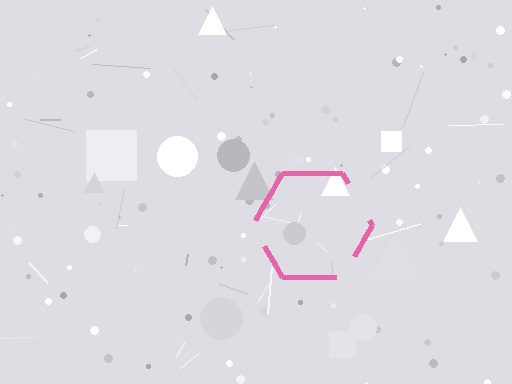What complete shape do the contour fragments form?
The contour fragments form a hexagon.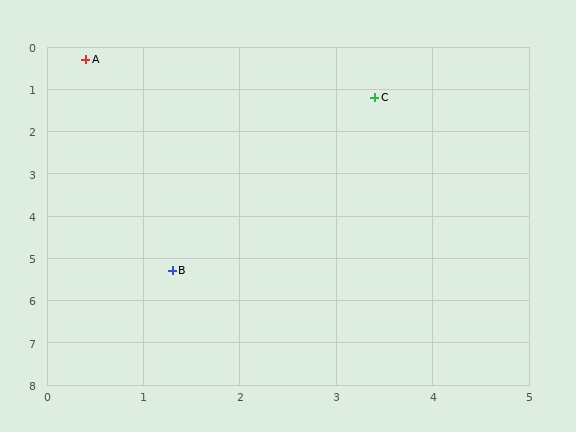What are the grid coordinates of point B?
Point B is at approximately (1.3, 5.3).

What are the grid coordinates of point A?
Point A is at approximately (0.4, 0.3).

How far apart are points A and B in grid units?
Points A and B are about 5.1 grid units apart.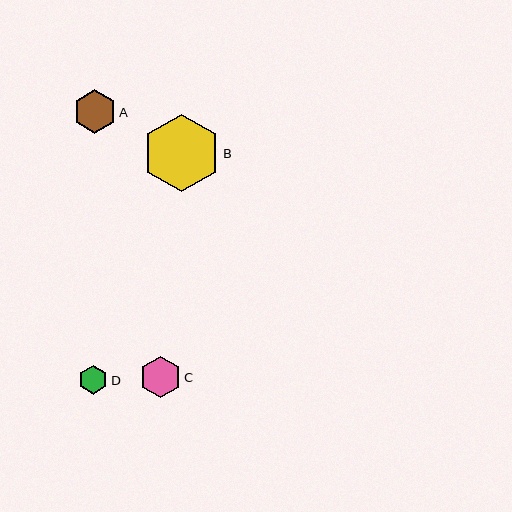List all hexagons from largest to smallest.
From largest to smallest: B, A, C, D.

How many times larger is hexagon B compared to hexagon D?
Hexagon B is approximately 2.7 times the size of hexagon D.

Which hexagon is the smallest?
Hexagon D is the smallest with a size of approximately 29 pixels.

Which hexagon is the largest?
Hexagon B is the largest with a size of approximately 77 pixels.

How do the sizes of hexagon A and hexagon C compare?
Hexagon A and hexagon C are approximately the same size.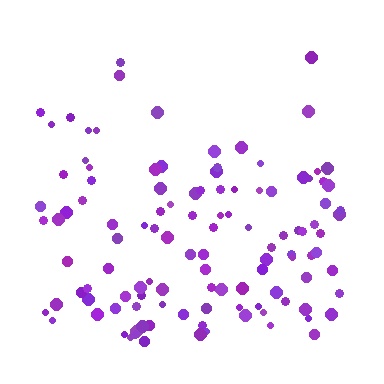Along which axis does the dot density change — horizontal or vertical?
Vertical.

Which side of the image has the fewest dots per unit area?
The top.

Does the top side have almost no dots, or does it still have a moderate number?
Still a moderate number, just noticeably fewer than the bottom.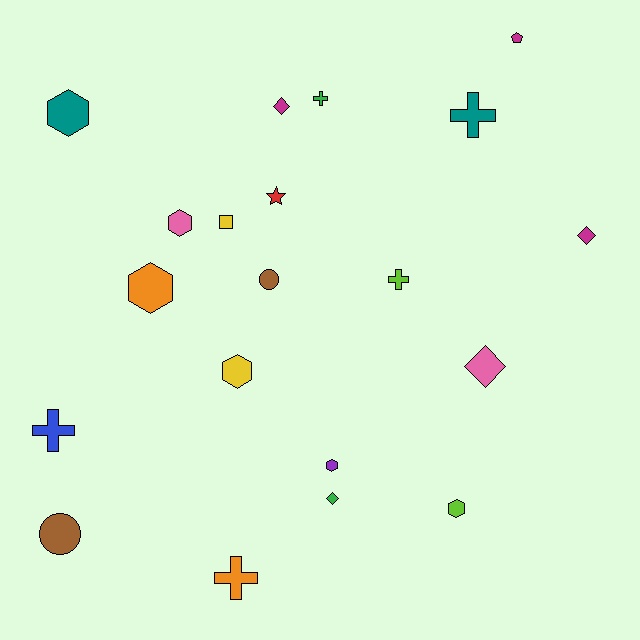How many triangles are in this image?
There are no triangles.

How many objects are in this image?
There are 20 objects.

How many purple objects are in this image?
There is 1 purple object.